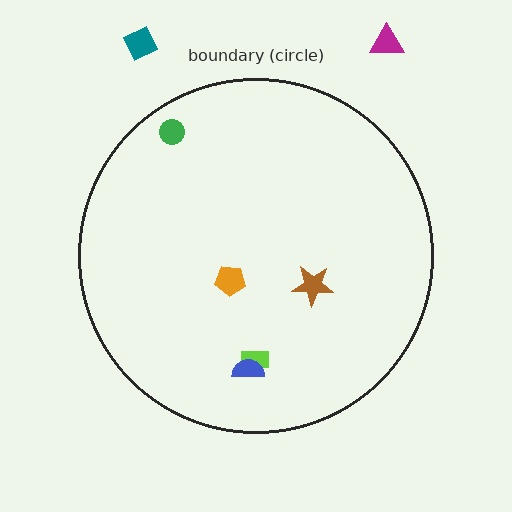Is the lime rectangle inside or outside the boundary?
Inside.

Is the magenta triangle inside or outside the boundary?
Outside.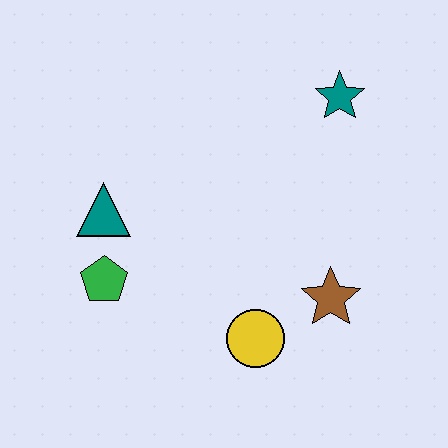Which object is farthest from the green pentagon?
The teal star is farthest from the green pentagon.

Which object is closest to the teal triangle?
The green pentagon is closest to the teal triangle.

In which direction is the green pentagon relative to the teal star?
The green pentagon is to the left of the teal star.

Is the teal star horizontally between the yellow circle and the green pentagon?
No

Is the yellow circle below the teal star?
Yes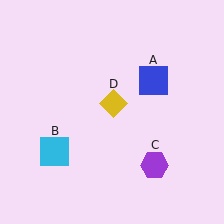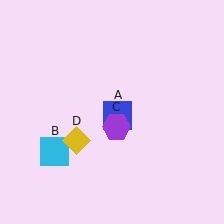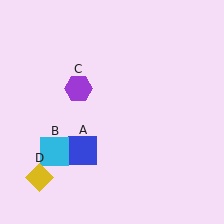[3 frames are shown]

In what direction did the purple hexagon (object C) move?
The purple hexagon (object C) moved up and to the left.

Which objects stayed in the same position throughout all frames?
Cyan square (object B) remained stationary.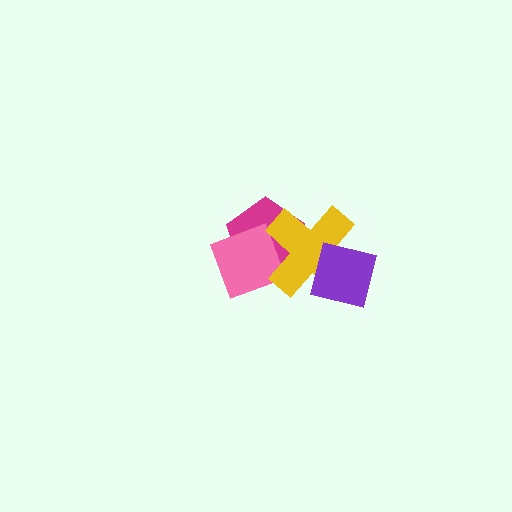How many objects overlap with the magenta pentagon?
2 objects overlap with the magenta pentagon.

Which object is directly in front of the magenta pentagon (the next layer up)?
The pink diamond is directly in front of the magenta pentagon.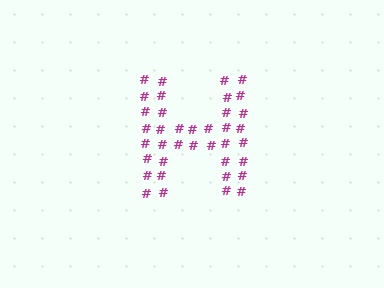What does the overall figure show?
The overall figure shows the letter H.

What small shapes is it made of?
It is made of small hash symbols.